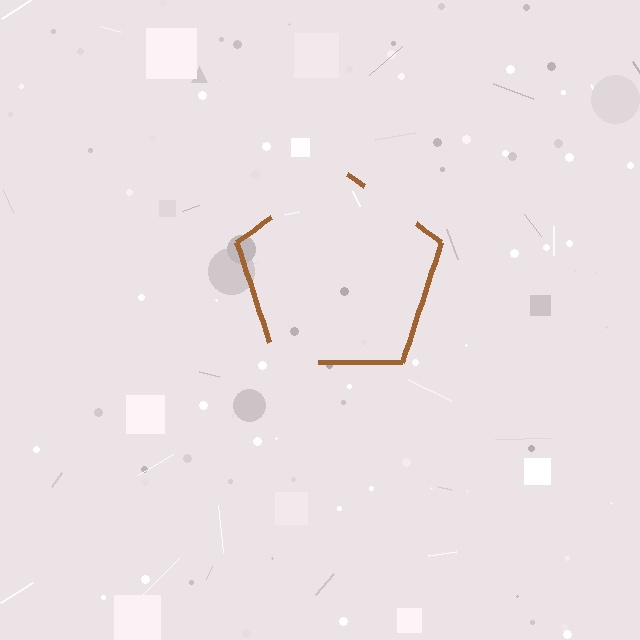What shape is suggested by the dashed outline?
The dashed outline suggests a pentagon.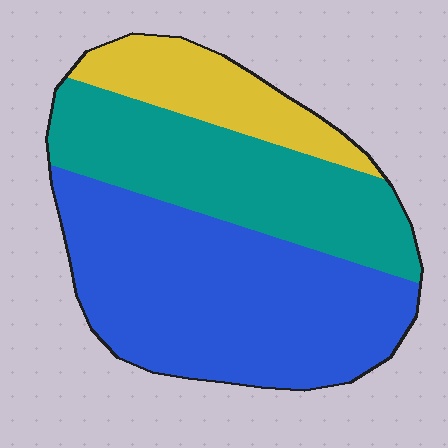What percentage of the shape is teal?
Teal covers 33% of the shape.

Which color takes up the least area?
Yellow, at roughly 15%.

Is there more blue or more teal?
Blue.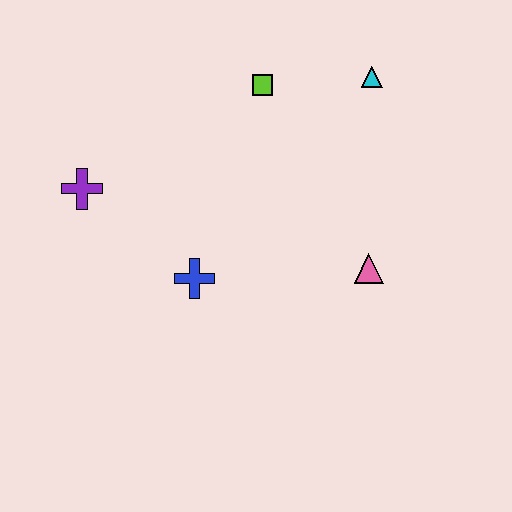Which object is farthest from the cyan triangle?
The purple cross is farthest from the cyan triangle.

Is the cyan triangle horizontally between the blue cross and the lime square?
No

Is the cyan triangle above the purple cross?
Yes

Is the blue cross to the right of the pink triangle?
No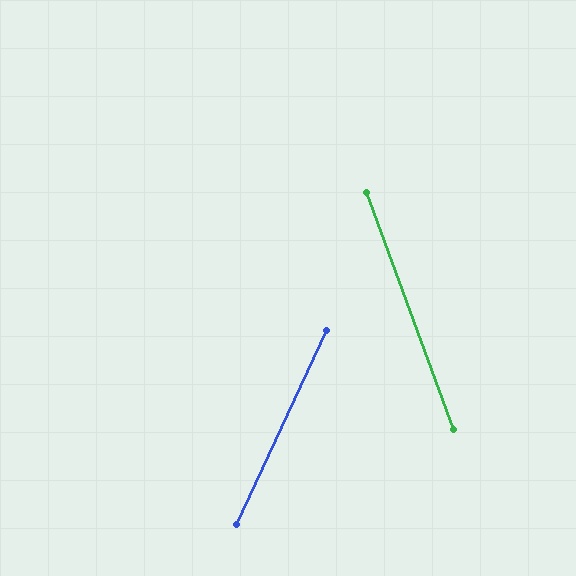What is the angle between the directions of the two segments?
Approximately 45 degrees.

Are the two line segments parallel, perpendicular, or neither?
Neither parallel nor perpendicular — they differ by about 45°.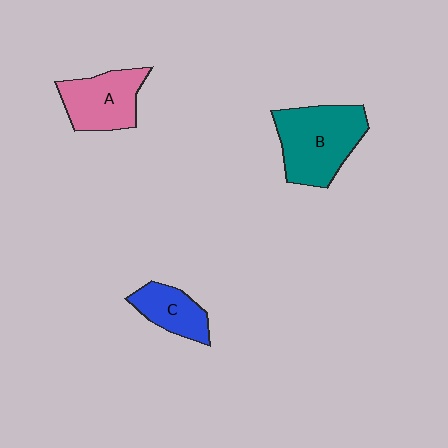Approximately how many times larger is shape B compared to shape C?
Approximately 1.9 times.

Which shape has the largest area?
Shape B (teal).